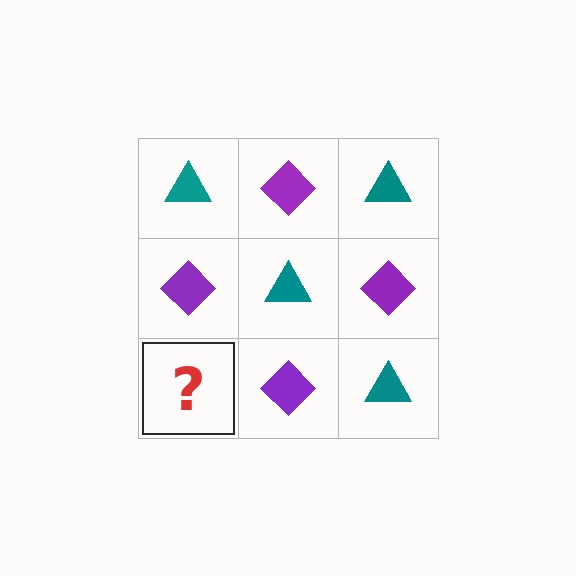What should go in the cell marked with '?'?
The missing cell should contain a teal triangle.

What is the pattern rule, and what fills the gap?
The rule is that it alternates teal triangle and purple diamond in a checkerboard pattern. The gap should be filled with a teal triangle.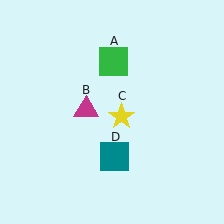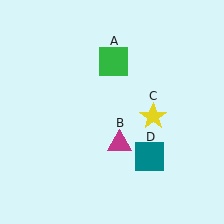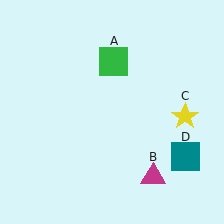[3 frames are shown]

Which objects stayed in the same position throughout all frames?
Green square (object A) remained stationary.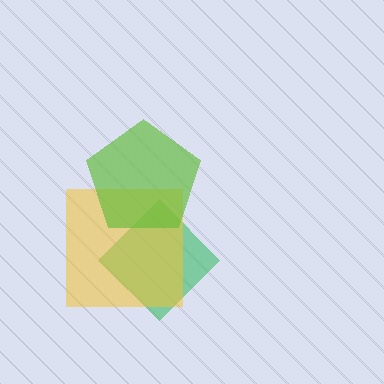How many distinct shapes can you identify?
There are 3 distinct shapes: a green diamond, a yellow square, a lime pentagon.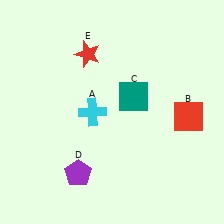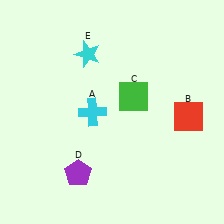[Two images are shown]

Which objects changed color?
C changed from teal to green. E changed from red to cyan.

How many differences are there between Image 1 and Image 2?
There are 2 differences between the two images.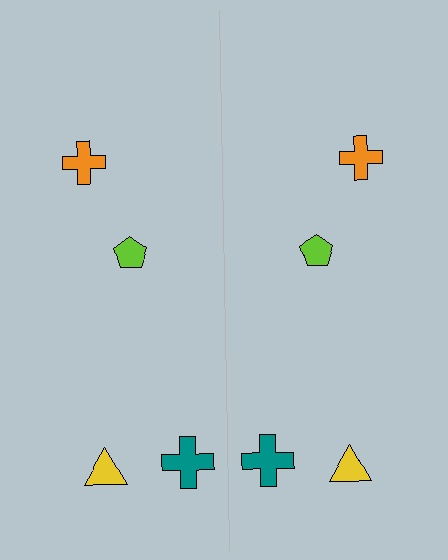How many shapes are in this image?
There are 8 shapes in this image.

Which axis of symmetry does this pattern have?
The pattern has a vertical axis of symmetry running through the center of the image.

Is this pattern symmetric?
Yes, this pattern has bilateral (reflection) symmetry.